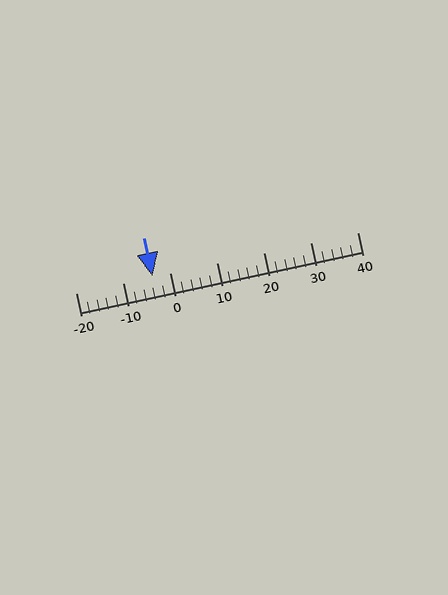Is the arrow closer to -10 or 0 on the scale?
The arrow is closer to 0.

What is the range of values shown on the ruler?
The ruler shows values from -20 to 40.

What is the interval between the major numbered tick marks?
The major tick marks are spaced 10 units apart.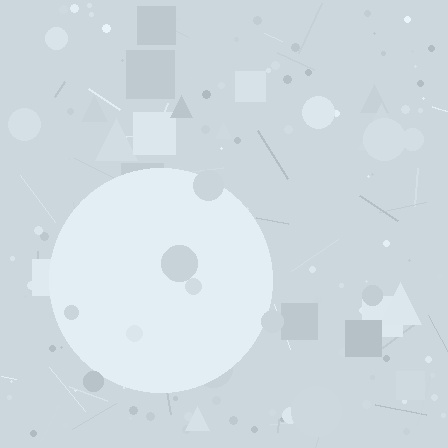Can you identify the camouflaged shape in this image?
The camouflaged shape is a circle.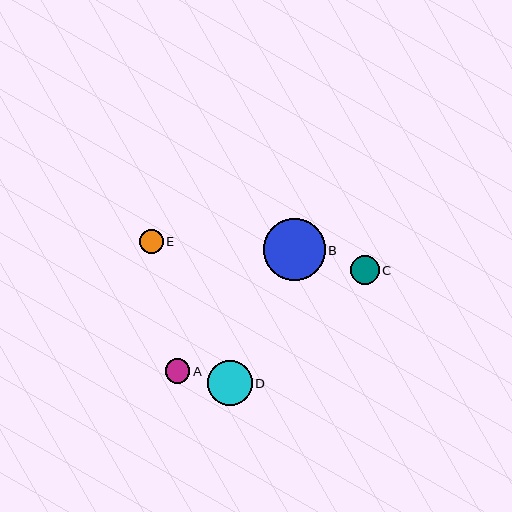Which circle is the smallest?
Circle E is the smallest with a size of approximately 24 pixels.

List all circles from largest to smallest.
From largest to smallest: B, D, C, A, E.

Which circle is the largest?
Circle B is the largest with a size of approximately 62 pixels.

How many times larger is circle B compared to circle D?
Circle B is approximately 1.4 times the size of circle D.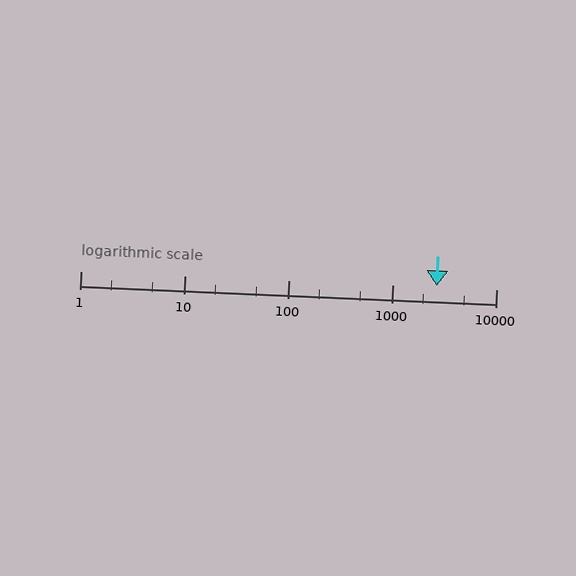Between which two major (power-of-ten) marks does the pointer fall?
The pointer is between 1000 and 10000.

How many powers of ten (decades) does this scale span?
The scale spans 4 decades, from 1 to 10000.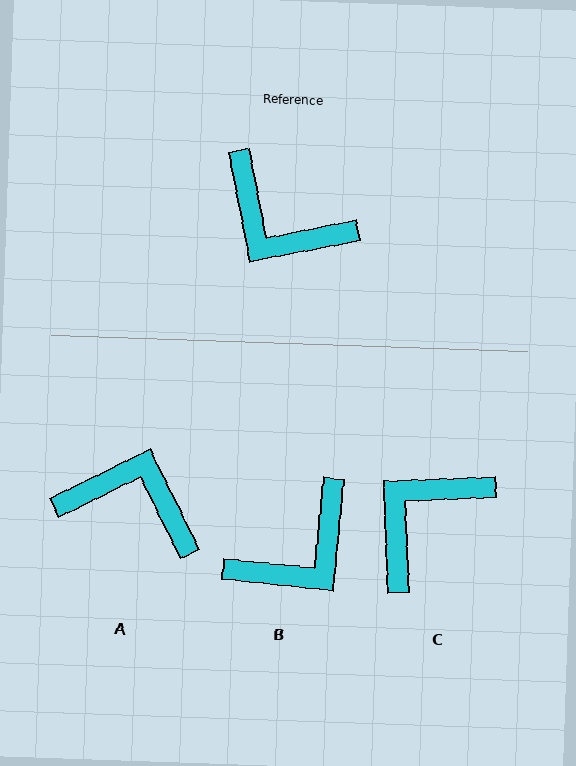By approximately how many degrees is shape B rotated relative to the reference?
Approximately 73 degrees counter-clockwise.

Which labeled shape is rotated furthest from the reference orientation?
A, about 165 degrees away.